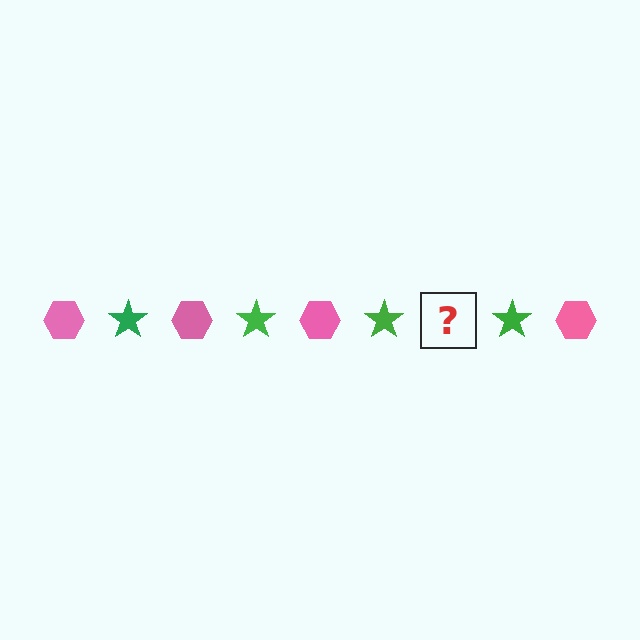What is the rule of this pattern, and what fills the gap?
The rule is that the pattern alternates between pink hexagon and green star. The gap should be filled with a pink hexagon.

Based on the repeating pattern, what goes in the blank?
The blank should be a pink hexagon.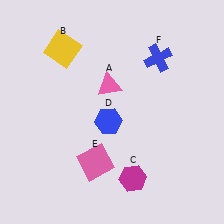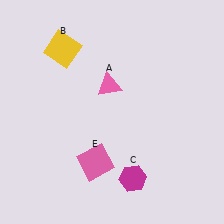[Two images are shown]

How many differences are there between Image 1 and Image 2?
There are 2 differences between the two images.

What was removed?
The blue hexagon (D), the blue cross (F) were removed in Image 2.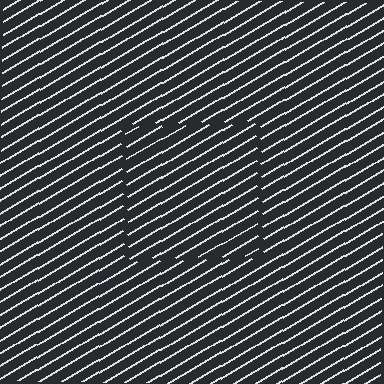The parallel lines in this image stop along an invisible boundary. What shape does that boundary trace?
An illusory square. The interior of the shape contains the same grating, shifted by half a period — the contour is defined by the phase discontinuity where line-ends from the inner and outer gratings abut.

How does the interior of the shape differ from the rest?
The interior of the shape contains the same grating, shifted by half a period — the contour is defined by the phase discontinuity where line-ends from the inner and outer gratings abut.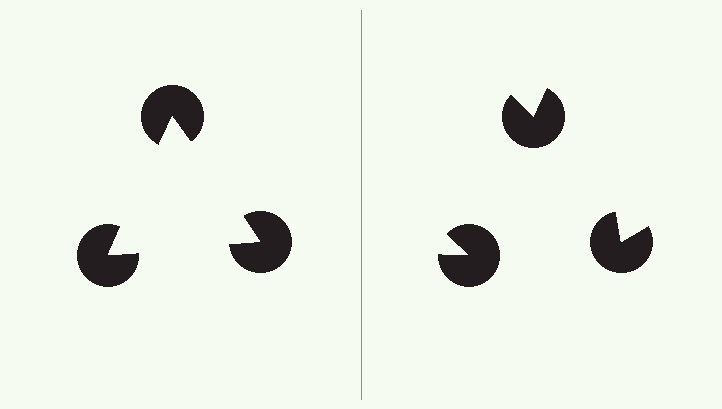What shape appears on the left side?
An illusory triangle.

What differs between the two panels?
The pac-man discs are positioned identically on both sides; only the wedge orientations differ. On the left they align to a triangle; on the right they are misaligned.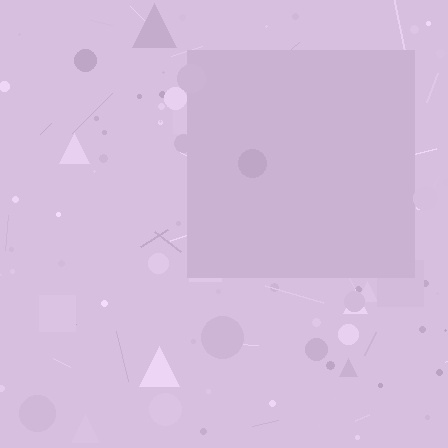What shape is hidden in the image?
A square is hidden in the image.